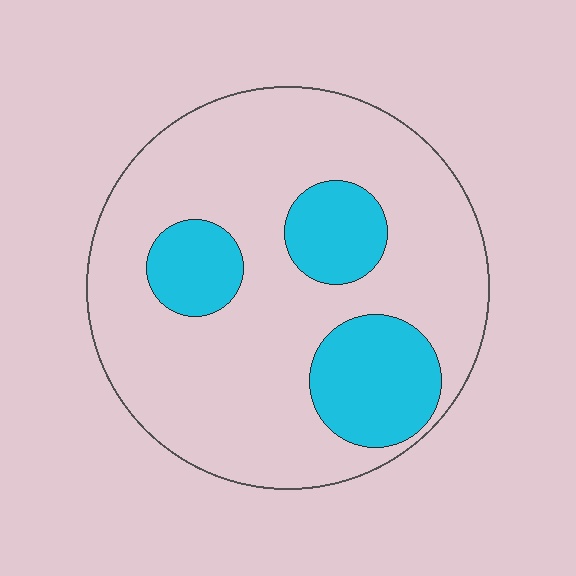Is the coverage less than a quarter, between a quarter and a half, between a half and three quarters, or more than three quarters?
Less than a quarter.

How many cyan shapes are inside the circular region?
3.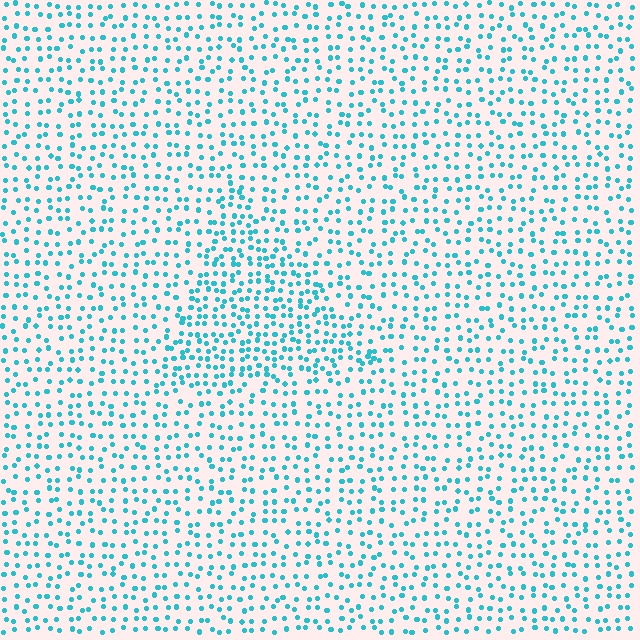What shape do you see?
I see a triangle.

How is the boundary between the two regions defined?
The boundary is defined by a change in element density (approximately 1.6x ratio). All elements are the same color, size, and shape.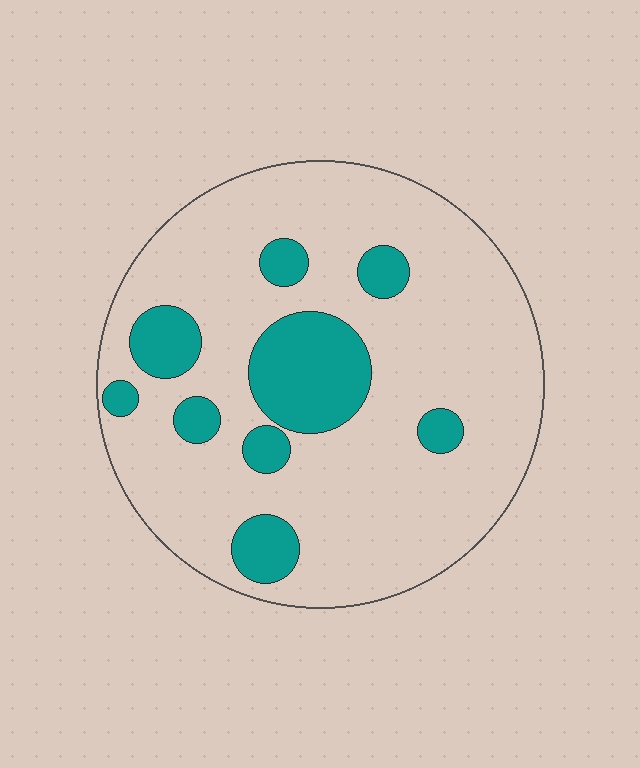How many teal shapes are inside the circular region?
9.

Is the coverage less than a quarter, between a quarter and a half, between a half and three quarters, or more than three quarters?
Less than a quarter.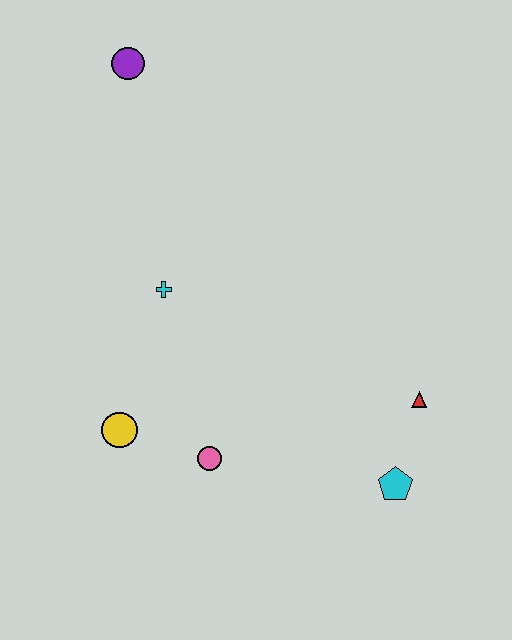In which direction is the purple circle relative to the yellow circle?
The purple circle is above the yellow circle.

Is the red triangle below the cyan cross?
Yes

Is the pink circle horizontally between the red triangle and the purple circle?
Yes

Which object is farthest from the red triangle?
The purple circle is farthest from the red triangle.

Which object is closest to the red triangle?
The cyan pentagon is closest to the red triangle.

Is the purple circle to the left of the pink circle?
Yes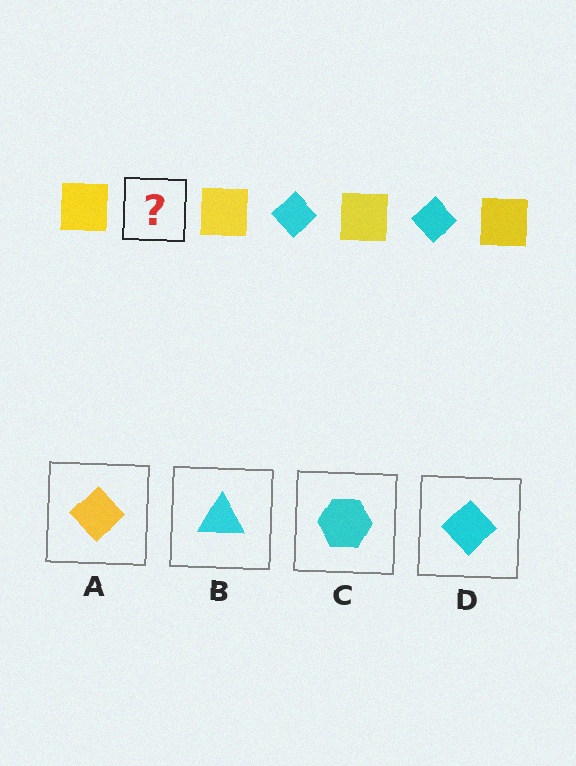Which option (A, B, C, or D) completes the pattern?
D.